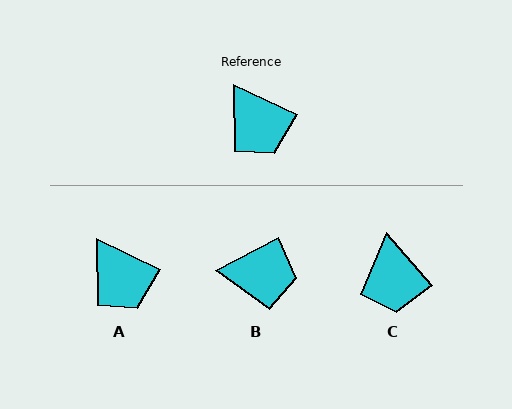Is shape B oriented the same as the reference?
No, it is off by about 53 degrees.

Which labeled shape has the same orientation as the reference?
A.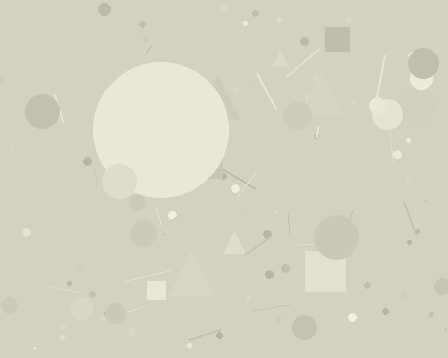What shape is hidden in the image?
A circle is hidden in the image.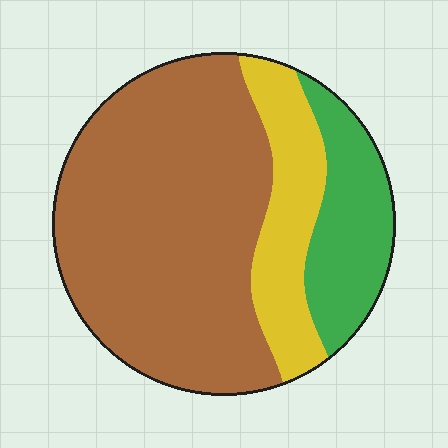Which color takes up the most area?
Brown, at roughly 65%.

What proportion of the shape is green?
Green takes up about one sixth (1/6) of the shape.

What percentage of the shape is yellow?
Yellow takes up between a sixth and a third of the shape.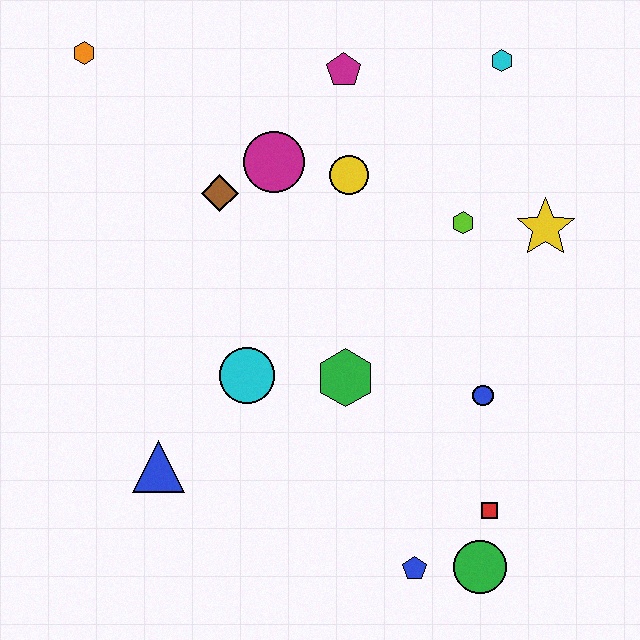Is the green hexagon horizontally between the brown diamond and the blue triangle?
No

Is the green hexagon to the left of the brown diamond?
No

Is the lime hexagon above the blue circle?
Yes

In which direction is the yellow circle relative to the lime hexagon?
The yellow circle is to the left of the lime hexagon.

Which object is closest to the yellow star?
The lime hexagon is closest to the yellow star.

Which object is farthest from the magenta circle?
The green circle is farthest from the magenta circle.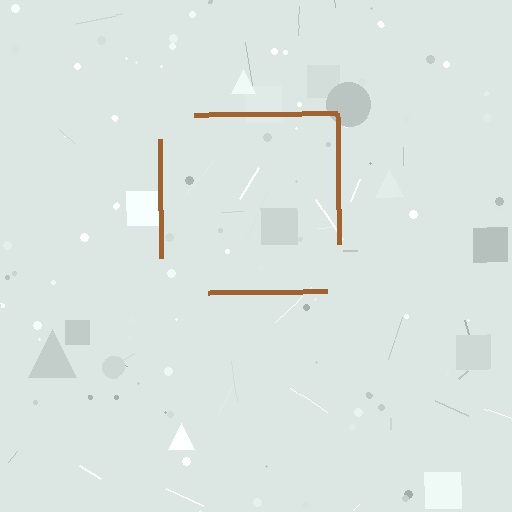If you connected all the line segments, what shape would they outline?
They would outline a square.